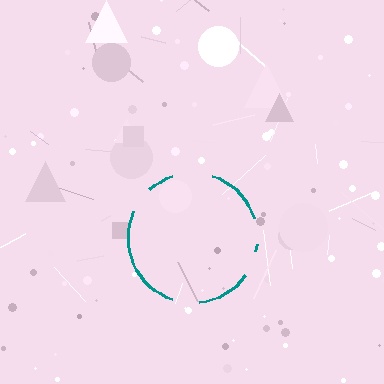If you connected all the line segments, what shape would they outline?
They would outline a circle.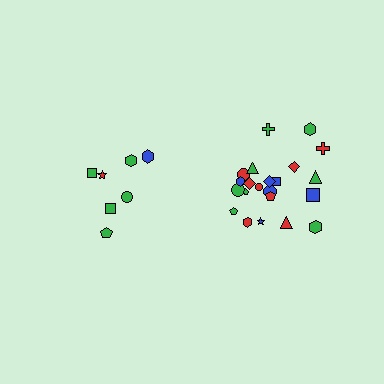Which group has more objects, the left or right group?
The right group.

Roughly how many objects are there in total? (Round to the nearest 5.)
Roughly 30 objects in total.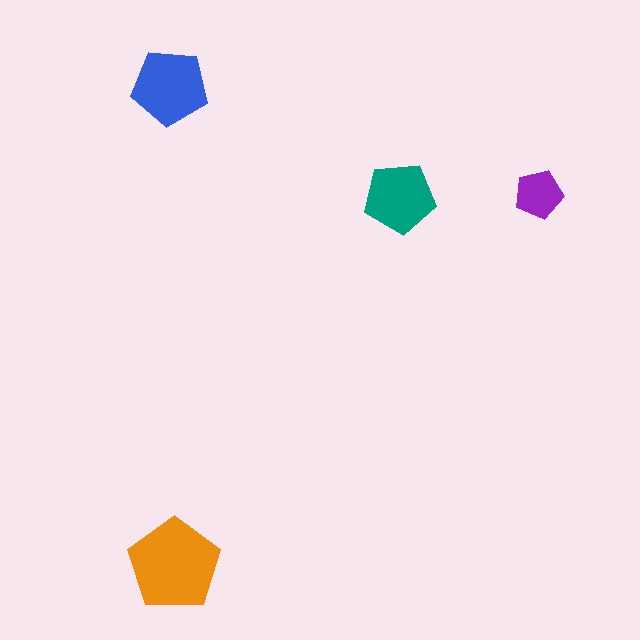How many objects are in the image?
There are 4 objects in the image.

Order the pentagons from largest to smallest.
the orange one, the blue one, the teal one, the purple one.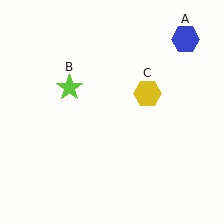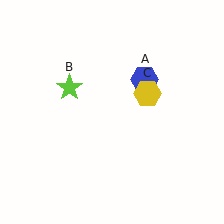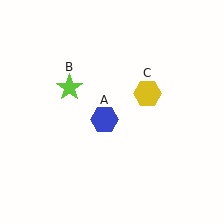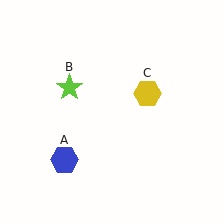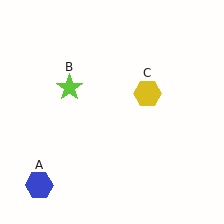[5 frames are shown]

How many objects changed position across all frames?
1 object changed position: blue hexagon (object A).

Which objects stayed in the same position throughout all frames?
Lime star (object B) and yellow hexagon (object C) remained stationary.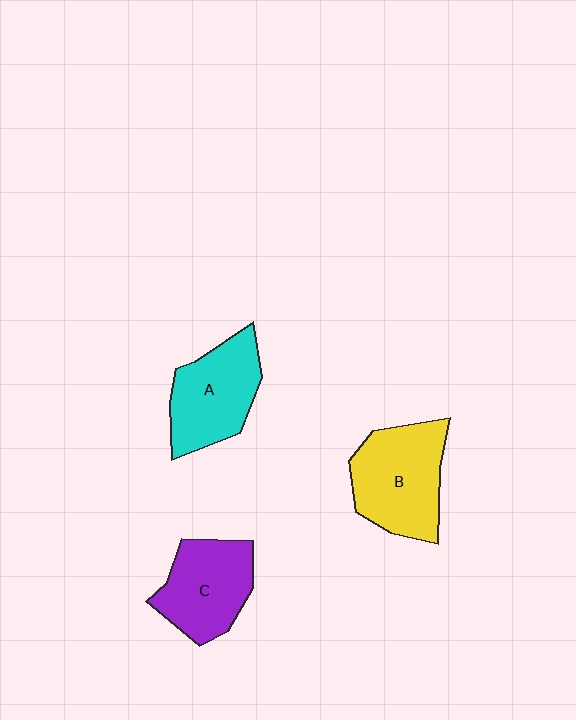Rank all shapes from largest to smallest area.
From largest to smallest: B (yellow), A (cyan), C (purple).